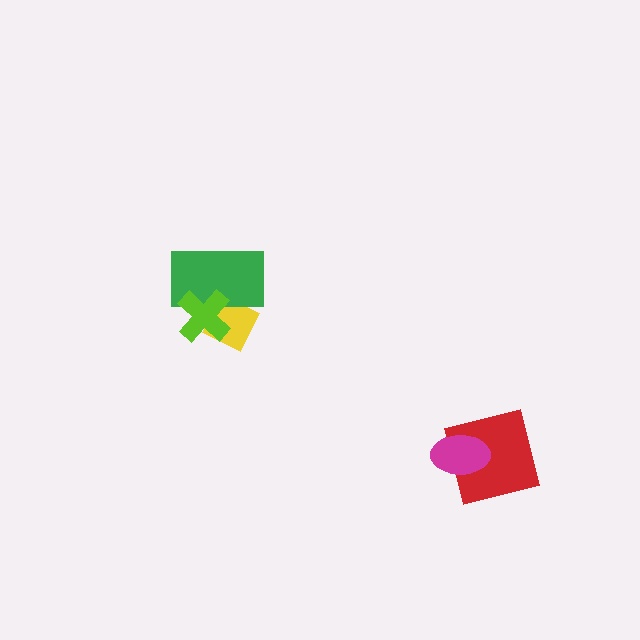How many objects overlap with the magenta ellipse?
1 object overlaps with the magenta ellipse.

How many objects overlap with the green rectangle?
2 objects overlap with the green rectangle.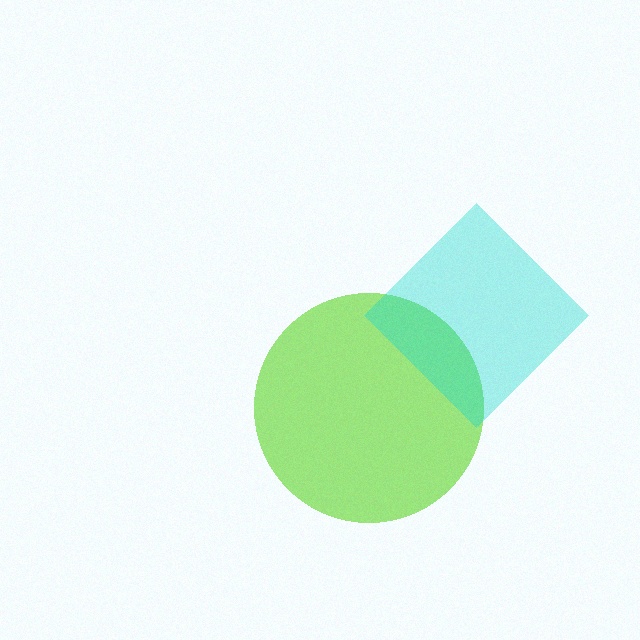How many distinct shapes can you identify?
There are 2 distinct shapes: a lime circle, a cyan diamond.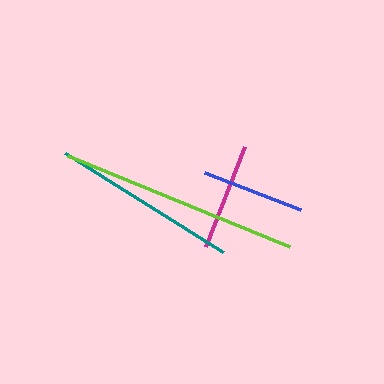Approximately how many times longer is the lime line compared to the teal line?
The lime line is approximately 1.3 times the length of the teal line.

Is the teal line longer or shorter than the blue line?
The teal line is longer than the blue line.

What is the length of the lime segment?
The lime segment is approximately 240 pixels long.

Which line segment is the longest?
The lime line is the longest at approximately 240 pixels.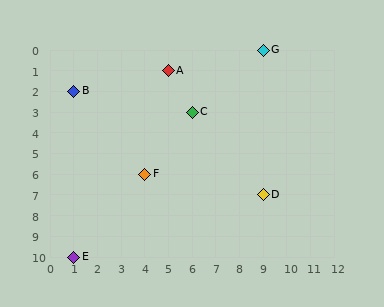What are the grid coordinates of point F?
Point F is at grid coordinates (4, 6).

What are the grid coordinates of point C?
Point C is at grid coordinates (6, 3).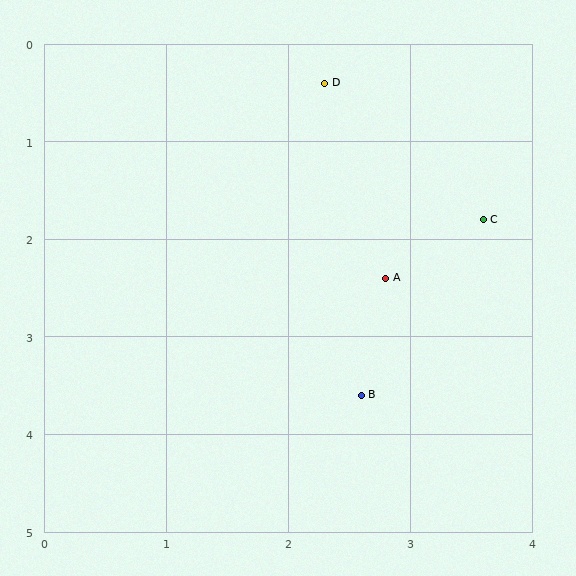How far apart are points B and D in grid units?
Points B and D are about 3.2 grid units apart.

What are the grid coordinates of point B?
Point B is at approximately (2.6, 3.6).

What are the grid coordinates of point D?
Point D is at approximately (2.3, 0.4).